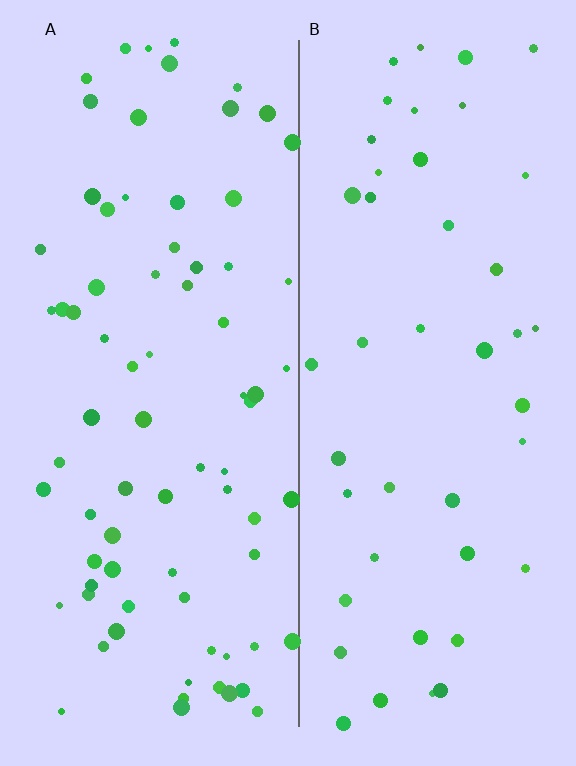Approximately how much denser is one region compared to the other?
Approximately 1.7× — region A over region B.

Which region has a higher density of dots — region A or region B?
A (the left).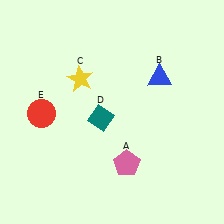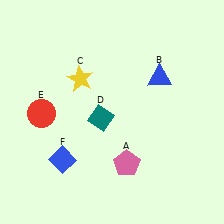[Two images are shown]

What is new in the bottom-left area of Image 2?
A blue diamond (F) was added in the bottom-left area of Image 2.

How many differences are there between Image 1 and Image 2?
There is 1 difference between the two images.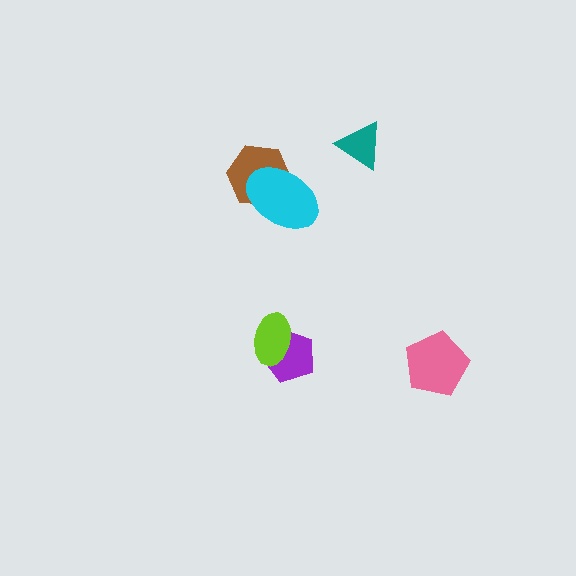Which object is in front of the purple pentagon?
The lime ellipse is in front of the purple pentagon.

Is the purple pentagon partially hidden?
Yes, it is partially covered by another shape.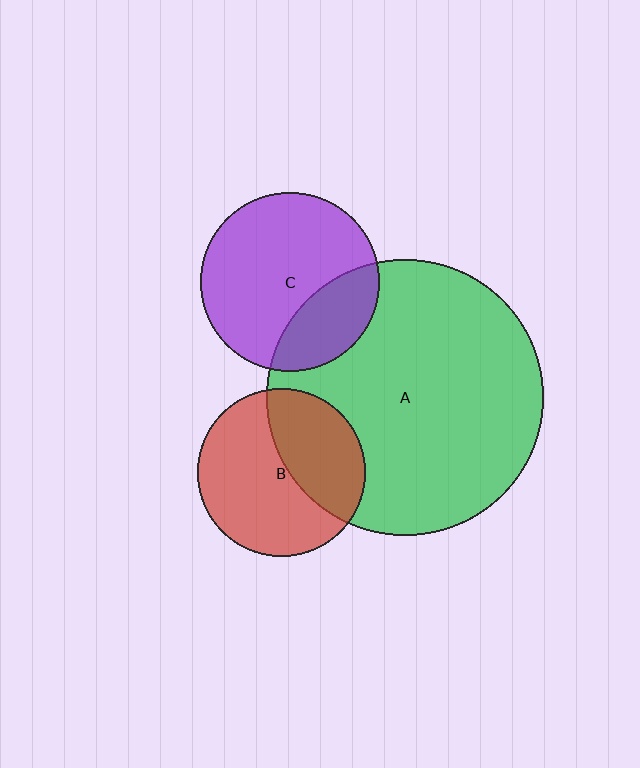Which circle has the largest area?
Circle A (green).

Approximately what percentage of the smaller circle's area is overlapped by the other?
Approximately 40%.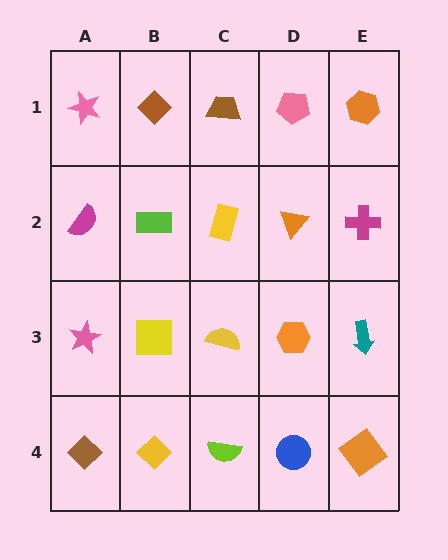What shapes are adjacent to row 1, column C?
A yellow rectangle (row 2, column C), a brown diamond (row 1, column B), a pink pentagon (row 1, column D).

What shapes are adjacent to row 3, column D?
An orange triangle (row 2, column D), a blue circle (row 4, column D), a yellow semicircle (row 3, column C), a teal arrow (row 3, column E).